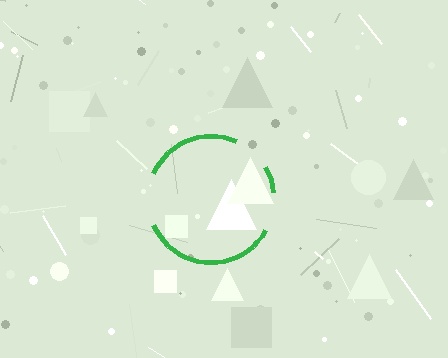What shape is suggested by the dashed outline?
The dashed outline suggests a circle.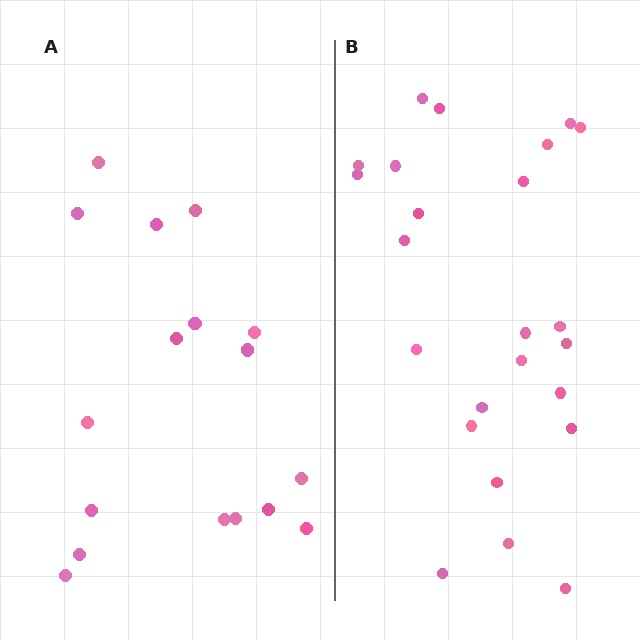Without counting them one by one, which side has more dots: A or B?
Region B (the right region) has more dots.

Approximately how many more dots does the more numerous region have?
Region B has roughly 8 or so more dots than region A.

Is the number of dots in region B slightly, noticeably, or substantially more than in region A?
Region B has noticeably more, but not dramatically so. The ratio is roughly 1.4 to 1.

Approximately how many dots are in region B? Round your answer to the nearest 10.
About 20 dots. (The exact count is 24, which rounds to 20.)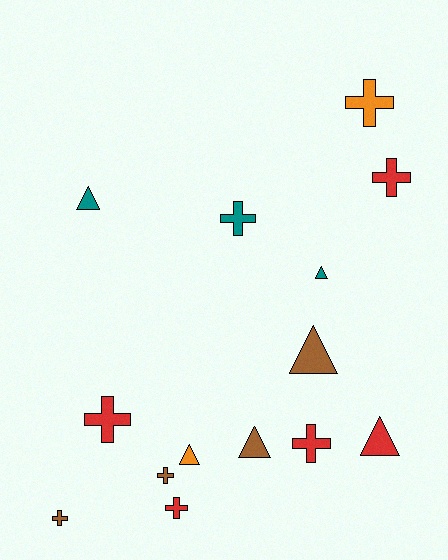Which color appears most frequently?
Red, with 5 objects.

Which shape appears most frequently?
Cross, with 8 objects.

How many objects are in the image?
There are 14 objects.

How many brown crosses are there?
There are 2 brown crosses.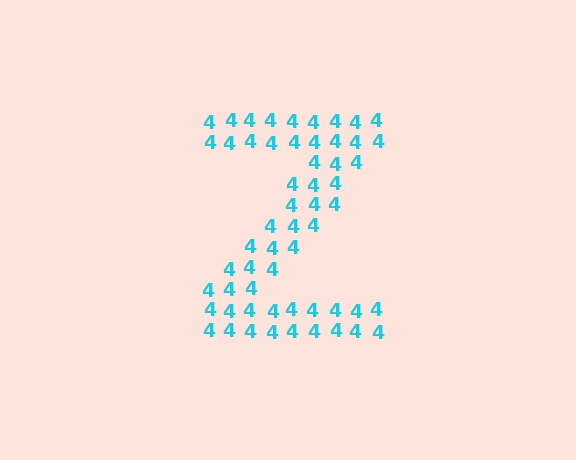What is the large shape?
The large shape is the letter Z.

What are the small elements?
The small elements are digit 4's.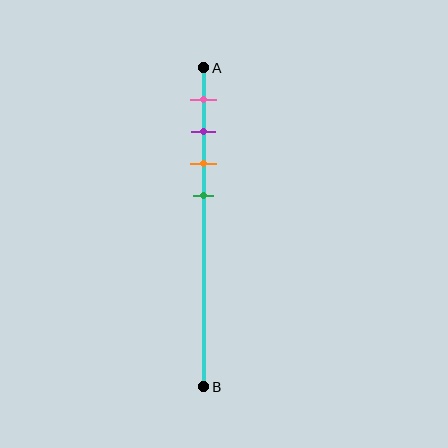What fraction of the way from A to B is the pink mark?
The pink mark is approximately 10% (0.1) of the way from A to B.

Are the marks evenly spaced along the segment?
Yes, the marks are approximately evenly spaced.